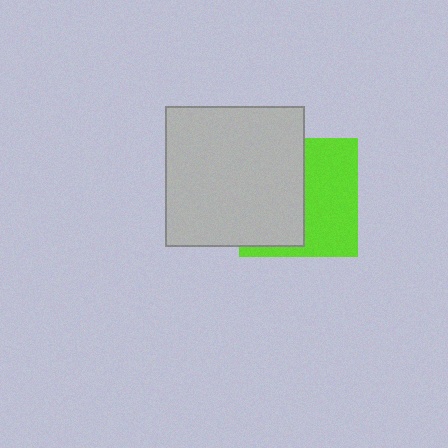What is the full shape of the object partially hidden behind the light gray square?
The partially hidden object is a lime square.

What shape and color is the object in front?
The object in front is a light gray square.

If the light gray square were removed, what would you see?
You would see the complete lime square.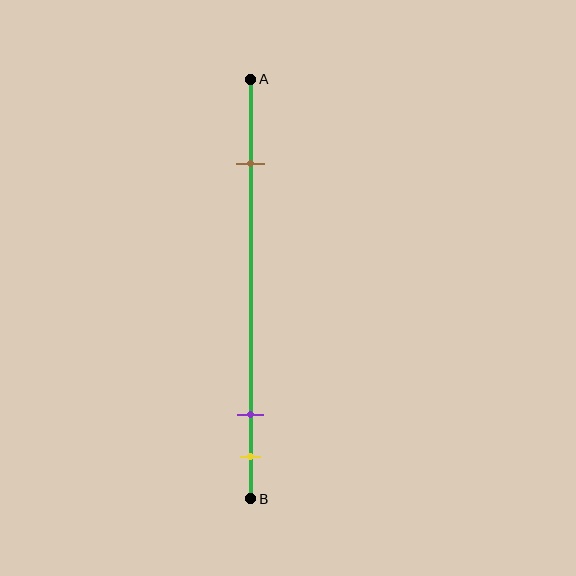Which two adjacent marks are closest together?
The purple and yellow marks are the closest adjacent pair.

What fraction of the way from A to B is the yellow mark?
The yellow mark is approximately 90% (0.9) of the way from A to B.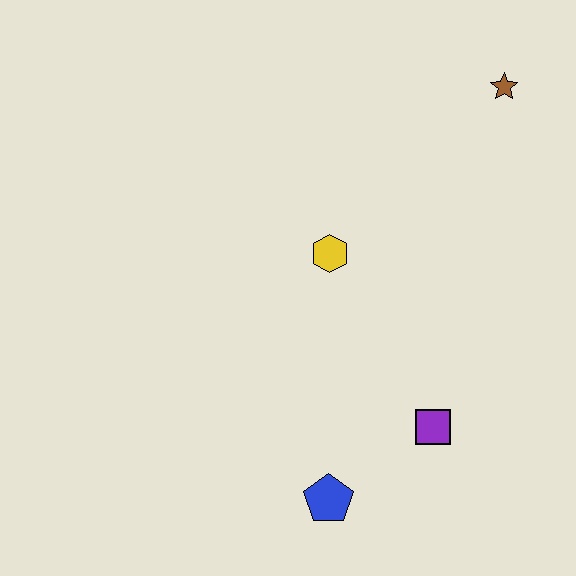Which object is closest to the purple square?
The blue pentagon is closest to the purple square.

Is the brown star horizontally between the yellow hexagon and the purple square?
No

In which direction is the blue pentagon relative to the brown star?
The blue pentagon is below the brown star.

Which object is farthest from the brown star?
The blue pentagon is farthest from the brown star.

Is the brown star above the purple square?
Yes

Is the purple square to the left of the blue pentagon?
No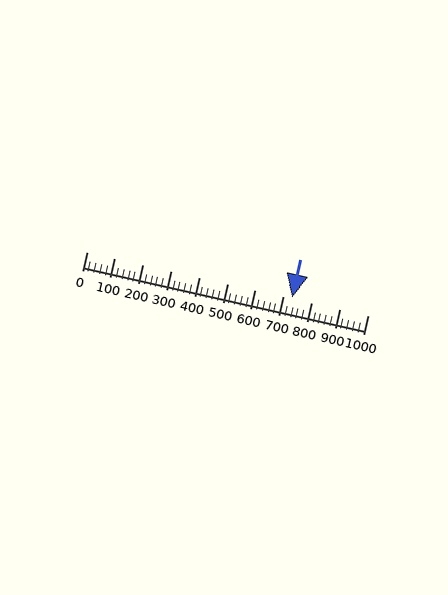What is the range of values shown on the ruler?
The ruler shows values from 0 to 1000.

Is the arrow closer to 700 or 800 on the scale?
The arrow is closer to 700.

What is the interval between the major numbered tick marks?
The major tick marks are spaced 100 units apart.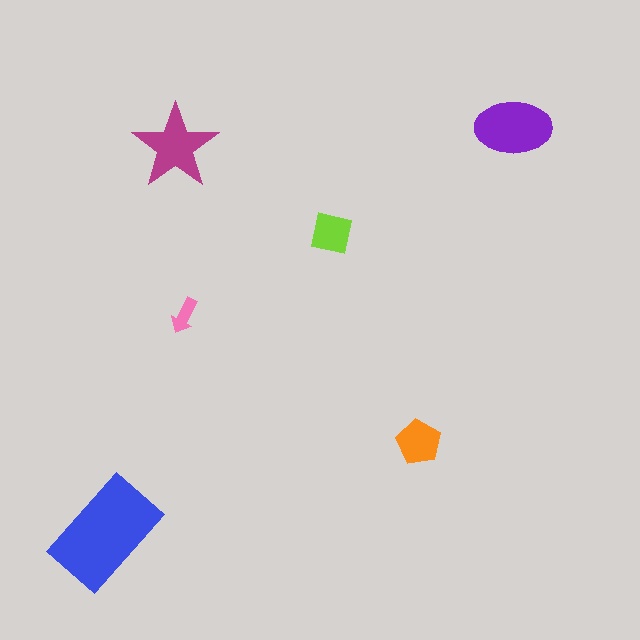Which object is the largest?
The blue rectangle.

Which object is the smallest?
The pink arrow.